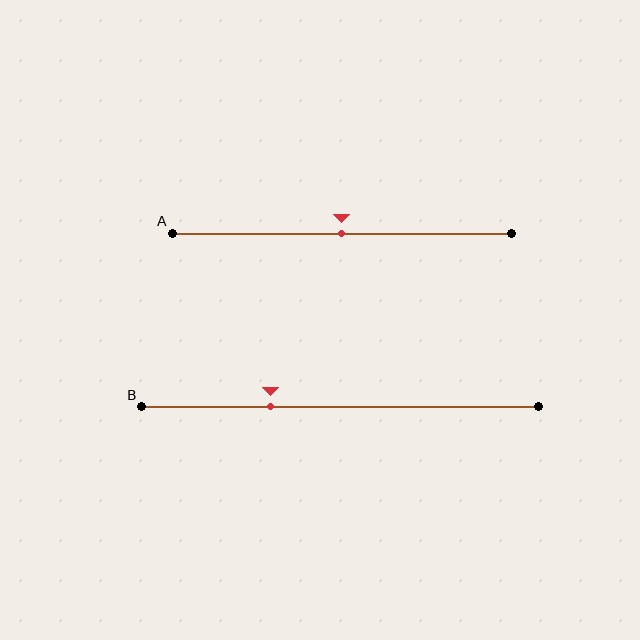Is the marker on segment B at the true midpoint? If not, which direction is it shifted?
No, the marker on segment B is shifted to the left by about 18% of the segment length.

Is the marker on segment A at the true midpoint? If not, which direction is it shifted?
Yes, the marker on segment A is at the true midpoint.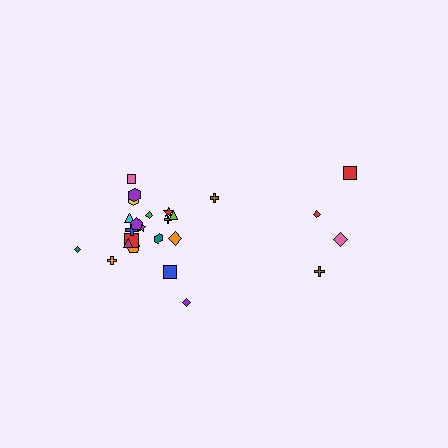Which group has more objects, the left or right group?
The left group.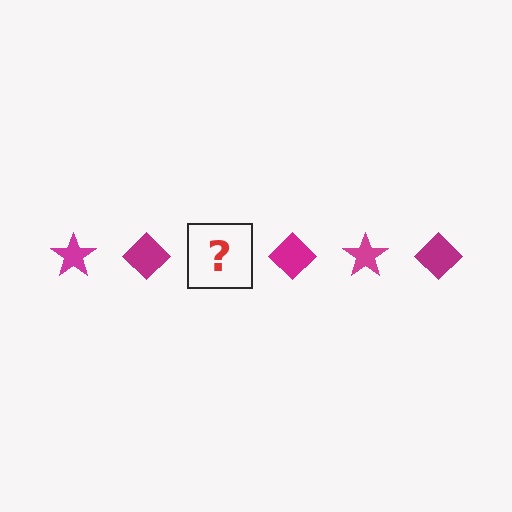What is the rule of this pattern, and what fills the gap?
The rule is that the pattern cycles through star, diamond shapes in magenta. The gap should be filled with a magenta star.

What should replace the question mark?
The question mark should be replaced with a magenta star.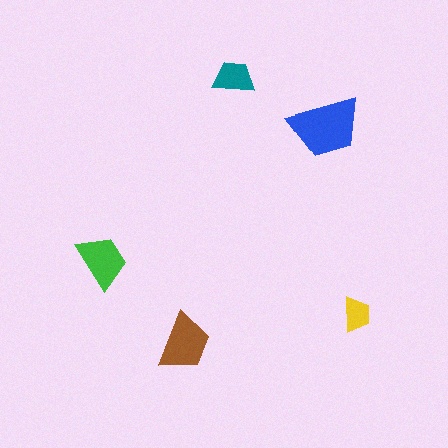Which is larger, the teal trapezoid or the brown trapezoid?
The brown one.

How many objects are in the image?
There are 5 objects in the image.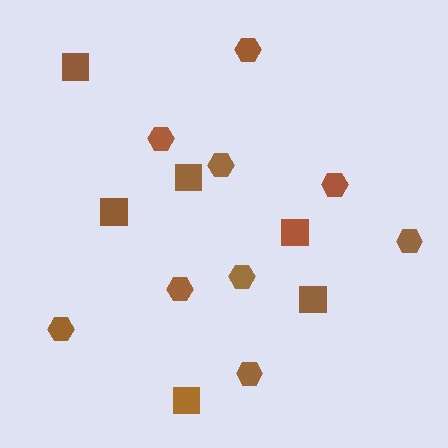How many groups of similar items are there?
There are 2 groups: one group of hexagons (9) and one group of squares (6).